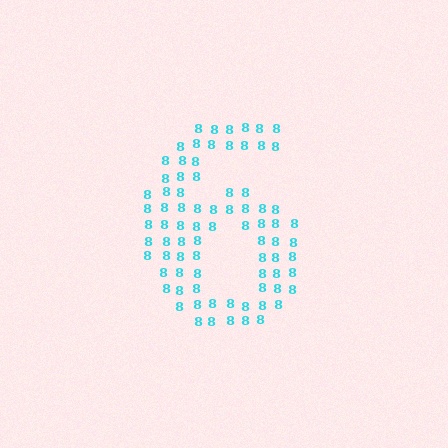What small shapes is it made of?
It is made of small digit 8's.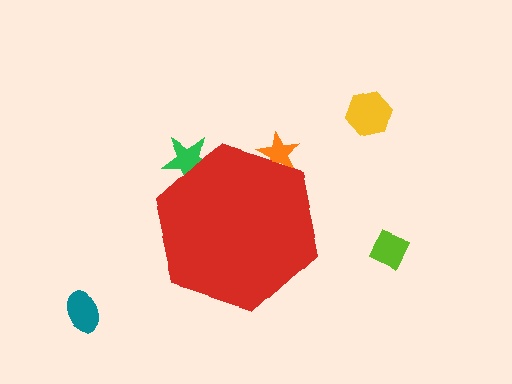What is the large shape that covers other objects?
A red hexagon.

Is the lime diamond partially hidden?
No, the lime diamond is fully visible.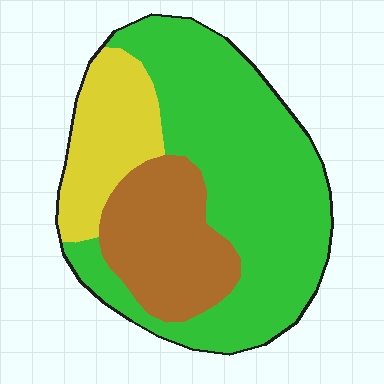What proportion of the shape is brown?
Brown covers about 25% of the shape.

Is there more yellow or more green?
Green.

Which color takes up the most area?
Green, at roughly 60%.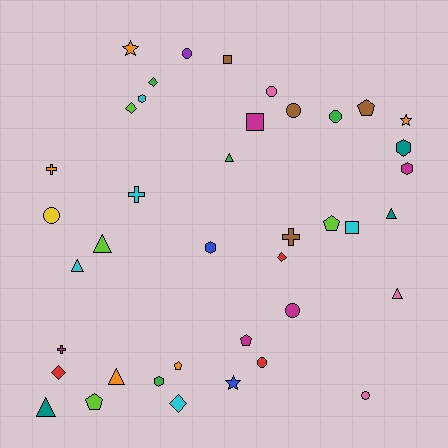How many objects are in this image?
There are 40 objects.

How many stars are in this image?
There are 3 stars.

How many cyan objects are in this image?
There are 5 cyan objects.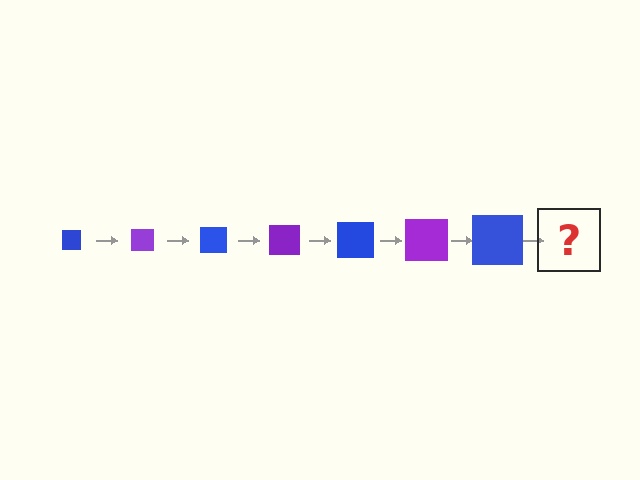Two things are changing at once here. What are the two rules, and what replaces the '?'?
The two rules are that the square grows larger each step and the color cycles through blue and purple. The '?' should be a purple square, larger than the previous one.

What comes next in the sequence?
The next element should be a purple square, larger than the previous one.